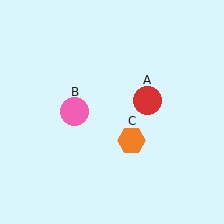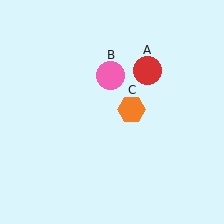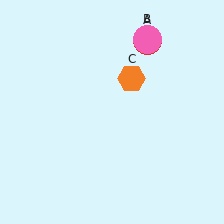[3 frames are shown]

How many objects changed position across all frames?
3 objects changed position: red circle (object A), pink circle (object B), orange hexagon (object C).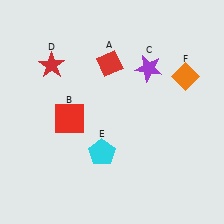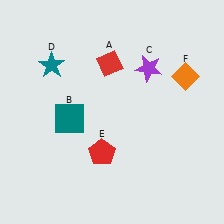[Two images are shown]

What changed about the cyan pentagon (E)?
In Image 1, E is cyan. In Image 2, it changed to red.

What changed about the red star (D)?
In Image 1, D is red. In Image 2, it changed to teal.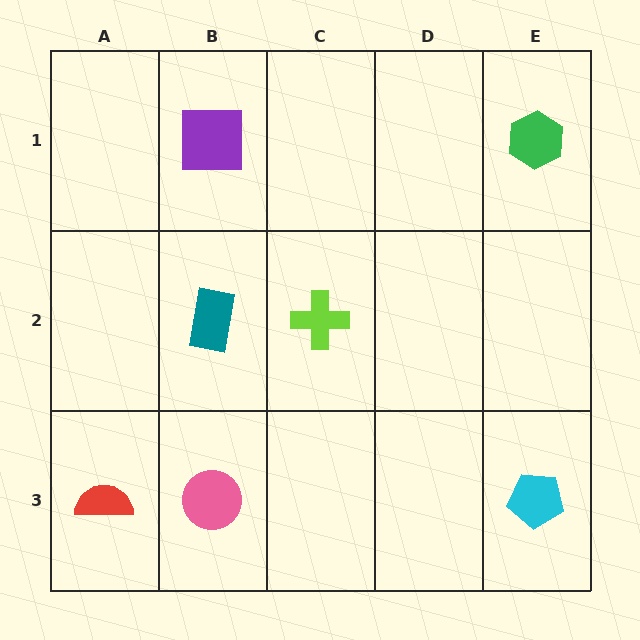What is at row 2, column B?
A teal rectangle.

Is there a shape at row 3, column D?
No, that cell is empty.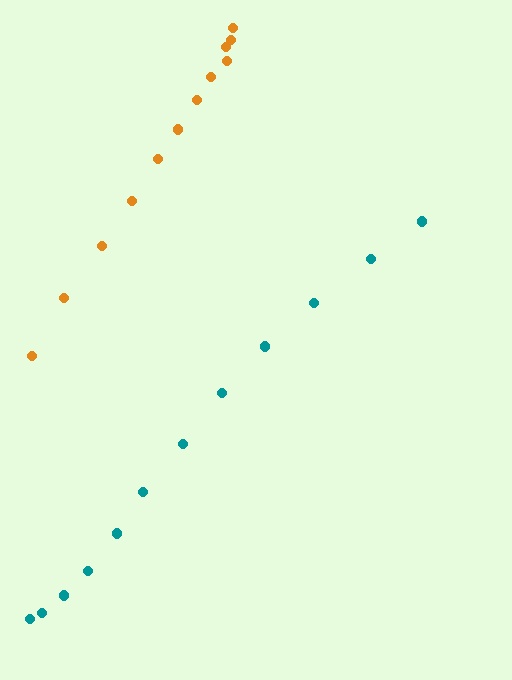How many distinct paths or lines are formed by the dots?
There are 2 distinct paths.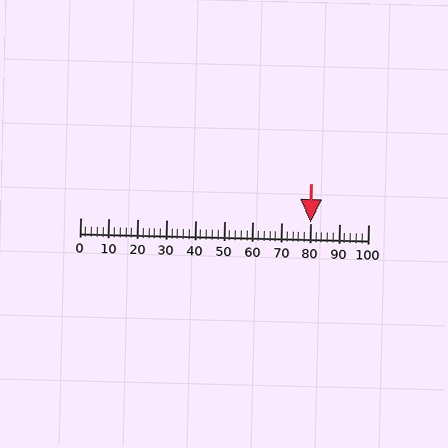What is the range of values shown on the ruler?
The ruler shows values from 0 to 100.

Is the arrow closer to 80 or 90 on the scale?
The arrow is closer to 80.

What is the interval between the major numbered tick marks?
The major tick marks are spaced 10 units apart.